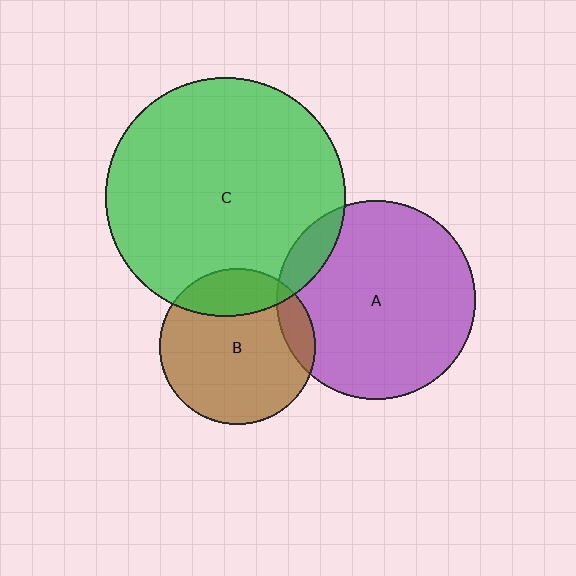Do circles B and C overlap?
Yes.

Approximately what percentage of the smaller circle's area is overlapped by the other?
Approximately 20%.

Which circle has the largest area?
Circle C (green).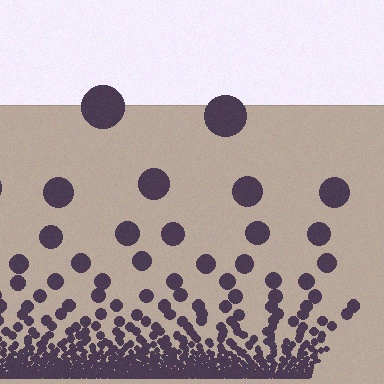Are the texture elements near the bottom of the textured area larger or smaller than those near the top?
Smaller. The gradient is inverted — elements near the bottom are smaller and denser.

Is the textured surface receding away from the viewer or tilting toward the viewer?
The surface appears to tilt toward the viewer. Texture elements get larger and sparser toward the top.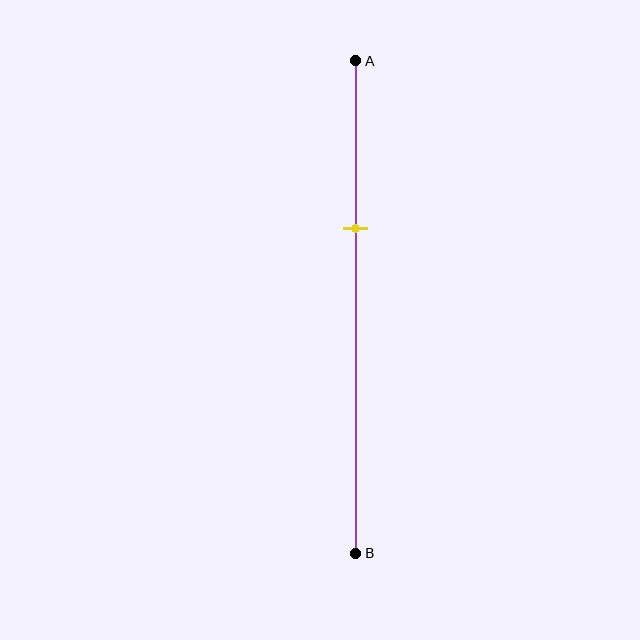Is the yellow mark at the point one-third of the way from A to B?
Yes, the mark is approximately at the one-third point.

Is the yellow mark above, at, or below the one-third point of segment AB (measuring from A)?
The yellow mark is approximately at the one-third point of segment AB.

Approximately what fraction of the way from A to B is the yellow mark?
The yellow mark is approximately 35% of the way from A to B.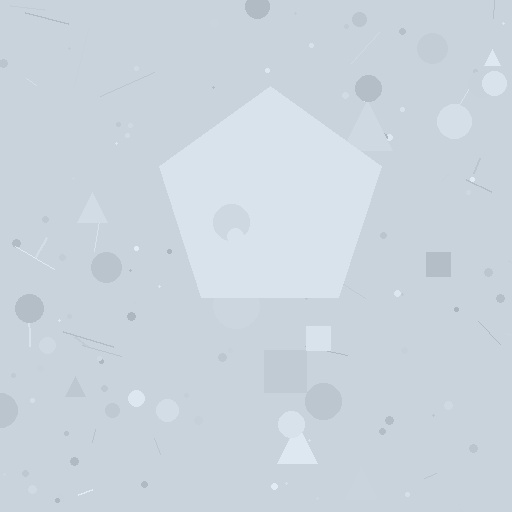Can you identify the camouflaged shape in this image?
The camouflaged shape is a pentagon.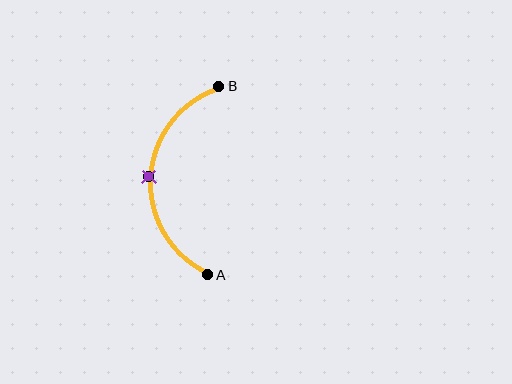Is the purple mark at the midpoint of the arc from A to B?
Yes. The purple mark lies on the arc at equal arc-length from both A and B — it is the arc midpoint.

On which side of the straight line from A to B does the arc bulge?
The arc bulges to the left of the straight line connecting A and B.